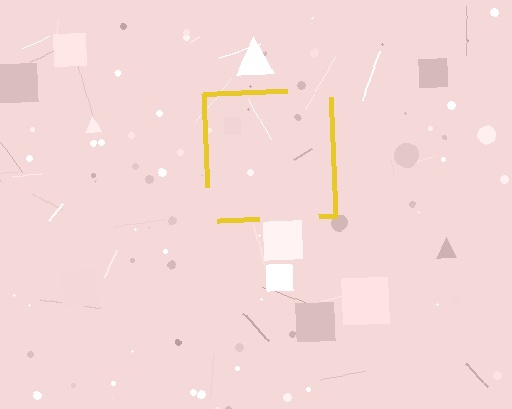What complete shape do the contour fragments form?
The contour fragments form a square.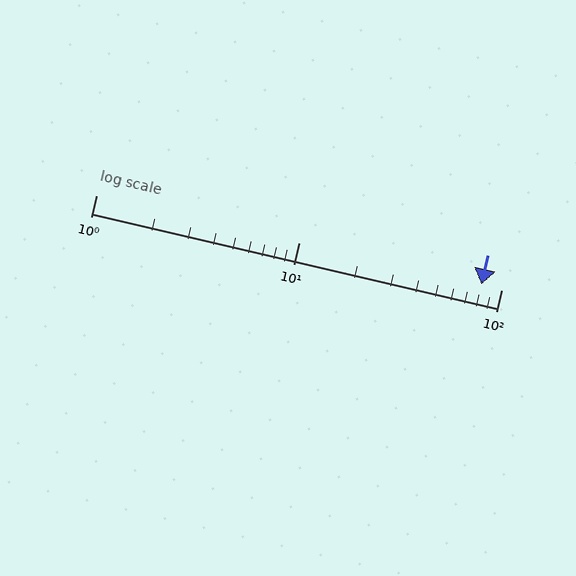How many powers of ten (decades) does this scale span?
The scale spans 2 decades, from 1 to 100.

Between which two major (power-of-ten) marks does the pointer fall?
The pointer is between 10 and 100.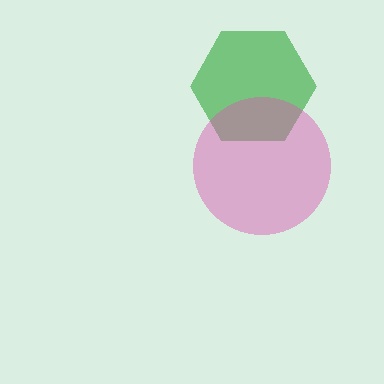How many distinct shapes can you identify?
There are 2 distinct shapes: a green hexagon, a pink circle.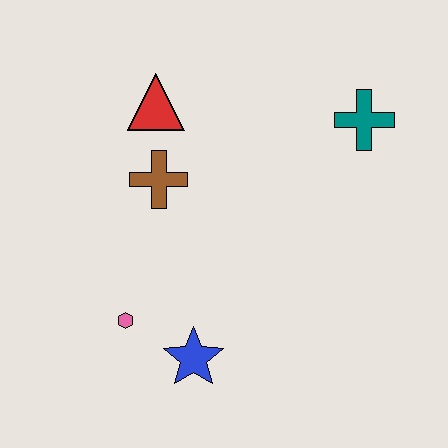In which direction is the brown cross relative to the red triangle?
The brown cross is below the red triangle.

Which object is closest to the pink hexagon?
The blue star is closest to the pink hexagon.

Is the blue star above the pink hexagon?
No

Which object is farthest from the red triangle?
The blue star is farthest from the red triangle.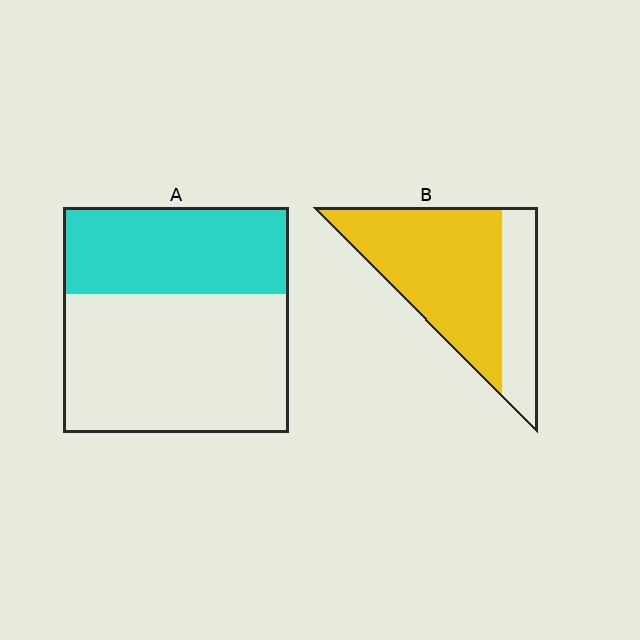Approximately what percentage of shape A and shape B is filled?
A is approximately 40% and B is approximately 70%.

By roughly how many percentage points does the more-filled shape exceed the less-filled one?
By roughly 30 percentage points (B over A).